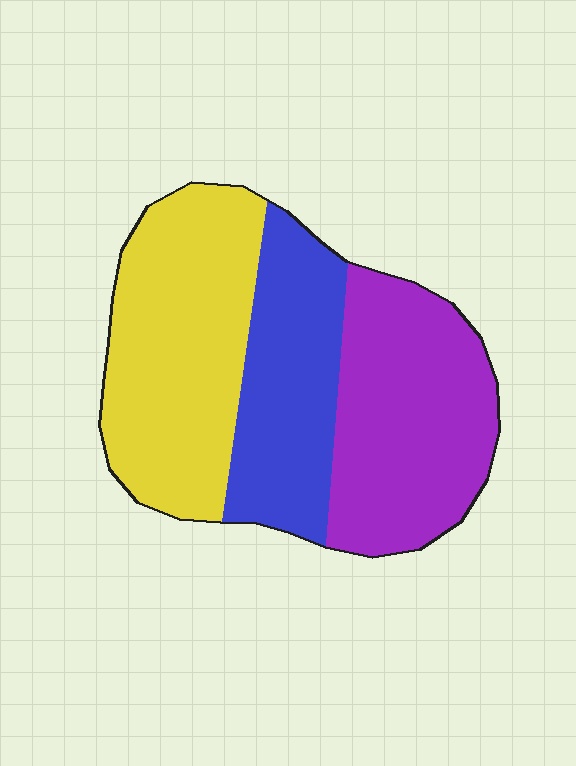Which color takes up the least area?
Blue, at roughly 25%.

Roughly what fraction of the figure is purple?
Purple takes up between a quarter and a half of the figure.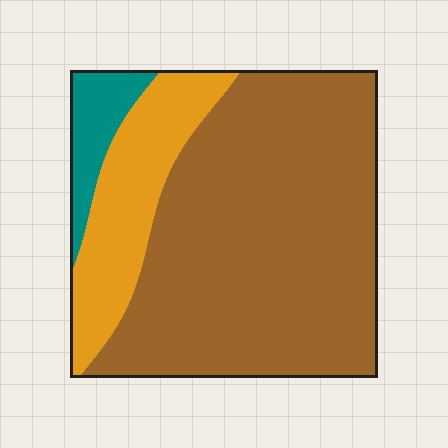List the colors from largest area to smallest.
From largest to smallest: brown, orange, teal.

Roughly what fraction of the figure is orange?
Orange takes up between a sixth and a third of the figure.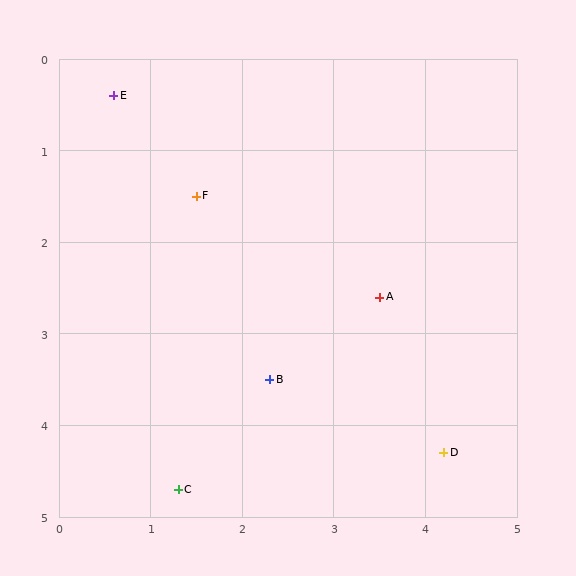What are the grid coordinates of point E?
Point E is at approximately (0.6, 0.4).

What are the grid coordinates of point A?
Point A is at approximately (3.5, 2.6).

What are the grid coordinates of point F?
Point F is at approximately (1.5, 1.5).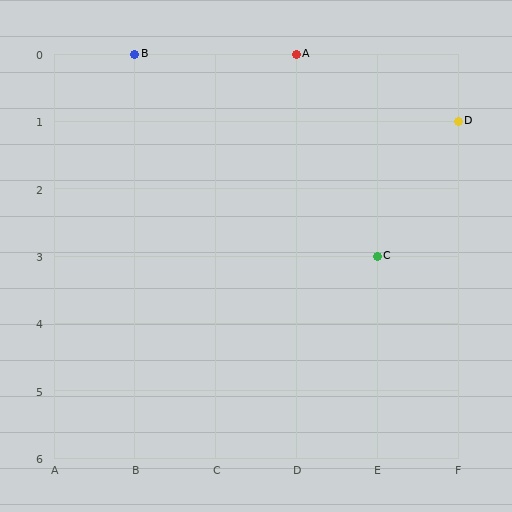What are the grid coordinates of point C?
Point C is at grid coordinates (E, 3).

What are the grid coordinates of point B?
Point B is at grid coordinates (B, 0).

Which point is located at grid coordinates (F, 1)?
Point D is at (F, 1).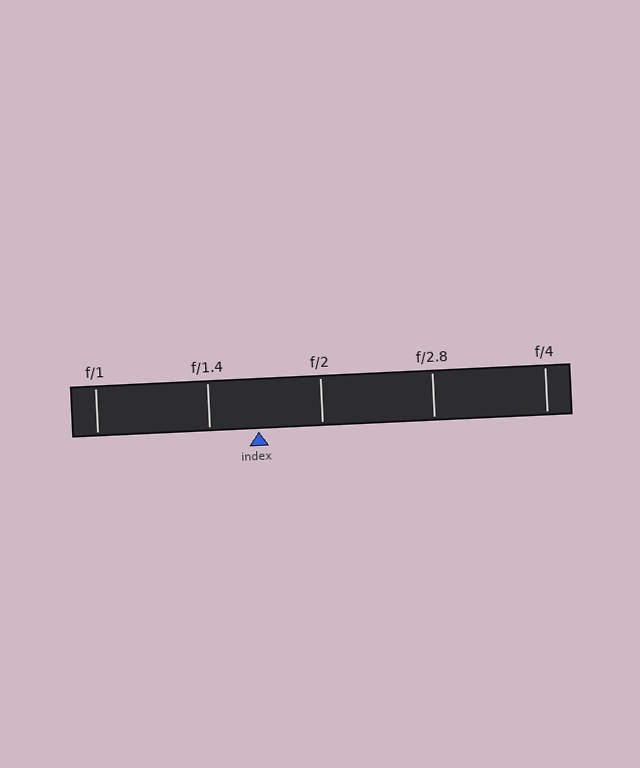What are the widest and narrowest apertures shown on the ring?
The widest aperture shown is f/1 and the narrowest is f/4.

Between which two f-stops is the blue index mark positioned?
The index mark is between f/1.4 and f/2.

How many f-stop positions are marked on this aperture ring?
There are 5 f-stop positions marked.